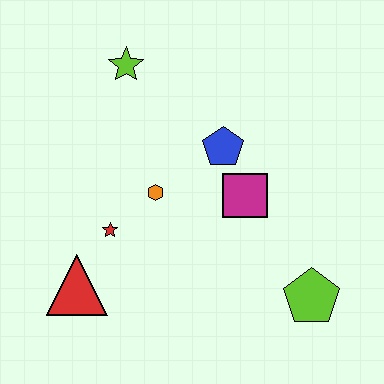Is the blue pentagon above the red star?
Yes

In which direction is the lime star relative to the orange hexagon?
The lime star is above the orange hexagon.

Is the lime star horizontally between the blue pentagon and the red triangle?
Yes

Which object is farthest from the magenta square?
The red triangle is farthest from the magenta square.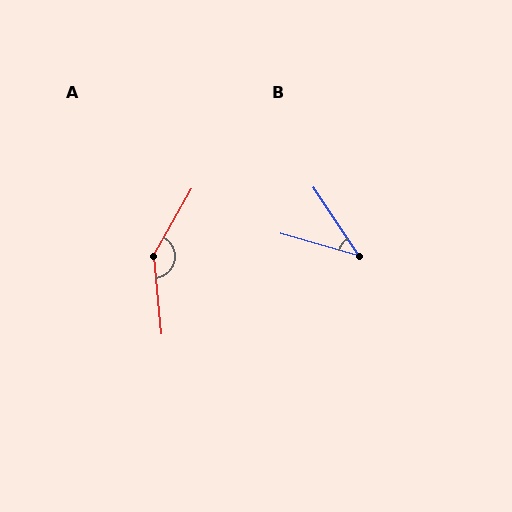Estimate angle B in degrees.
Approximately 41 degrees.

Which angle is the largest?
A, at approximately 145 degrees.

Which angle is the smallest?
B, at approximately 41 degrees.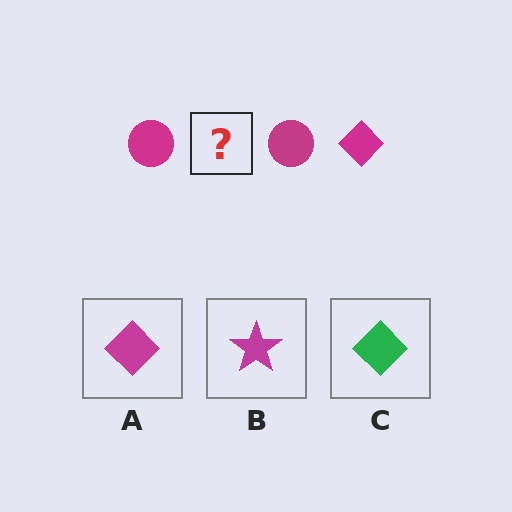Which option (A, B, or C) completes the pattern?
A.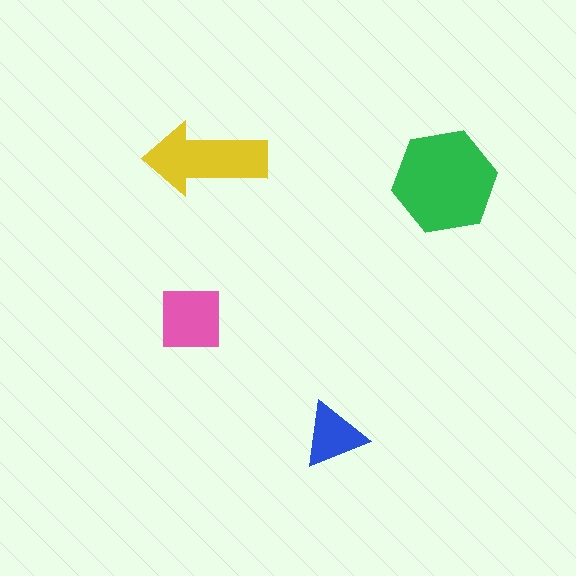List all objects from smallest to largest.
The blue triangle, the pink square, the yellow arrow, the green hexagon.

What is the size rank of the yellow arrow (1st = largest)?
2nd.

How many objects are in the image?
There are 4 objects in the image.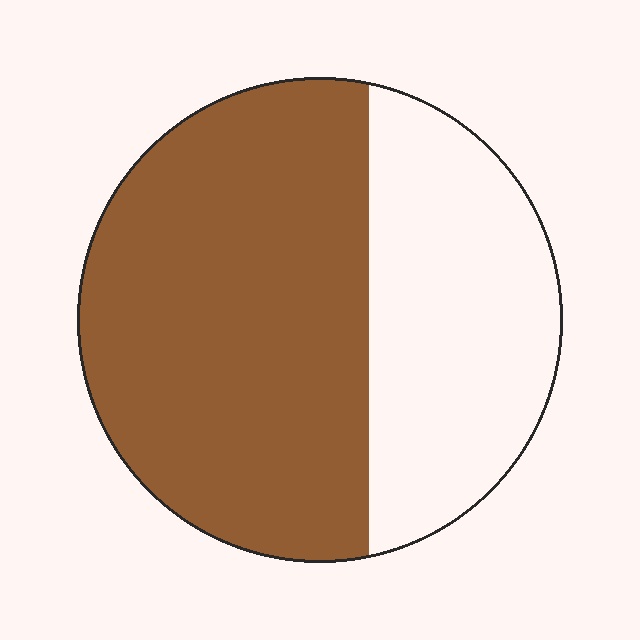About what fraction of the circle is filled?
About five eighths (5/8).